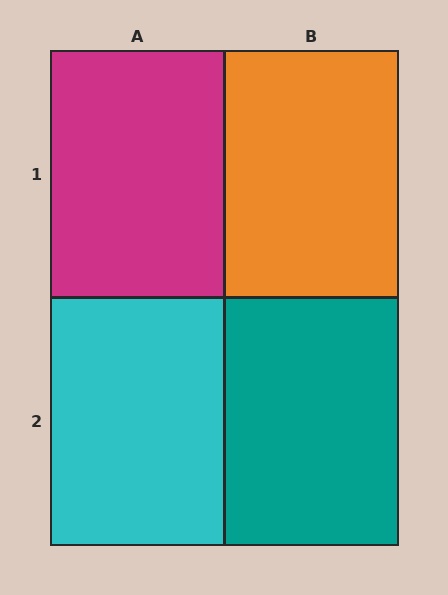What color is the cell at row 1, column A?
Magenta.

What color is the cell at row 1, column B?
Orange.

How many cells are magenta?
1 cell is magenta.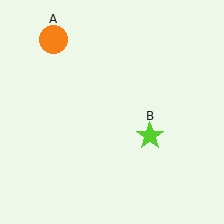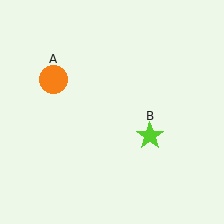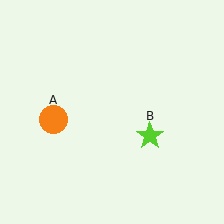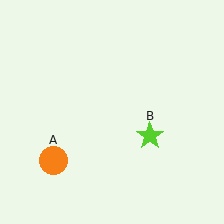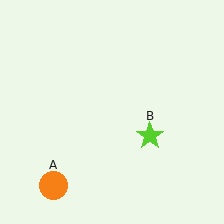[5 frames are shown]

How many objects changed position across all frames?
1 object changed position: orange circle (object A).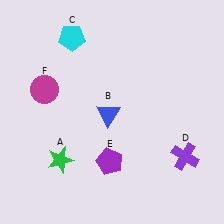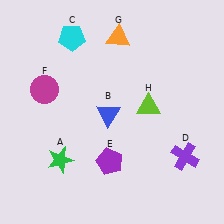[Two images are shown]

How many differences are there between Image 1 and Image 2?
There are 2 differences between the two images.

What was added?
An orange triangle (G), a lime triangle (H) were added in Image 2.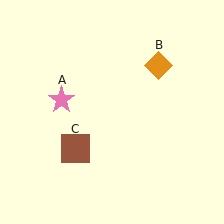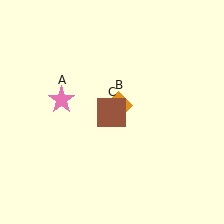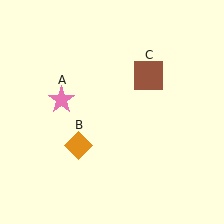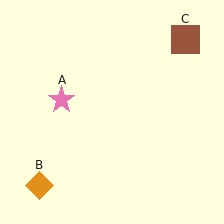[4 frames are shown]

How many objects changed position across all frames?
2 objects changed position: orange diamond (object B), brown square (object C).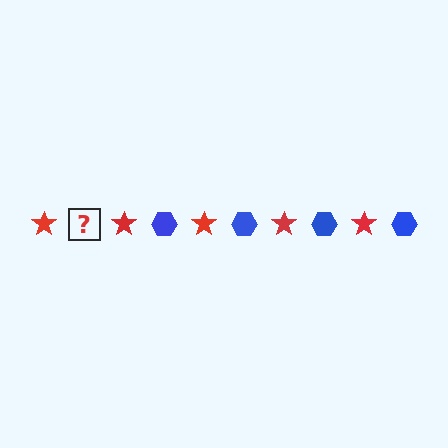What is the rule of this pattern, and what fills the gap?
The rule is that the pattern alternates between red star and blue hexagon. The gap should be filled with a blue hexagon.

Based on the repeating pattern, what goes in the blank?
The blank should be a blue hexagon.